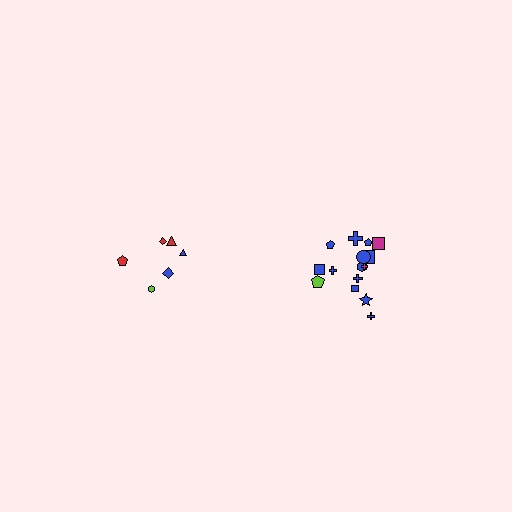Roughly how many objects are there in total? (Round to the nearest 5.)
Roughly 20 objects in total.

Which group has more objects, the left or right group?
The right group.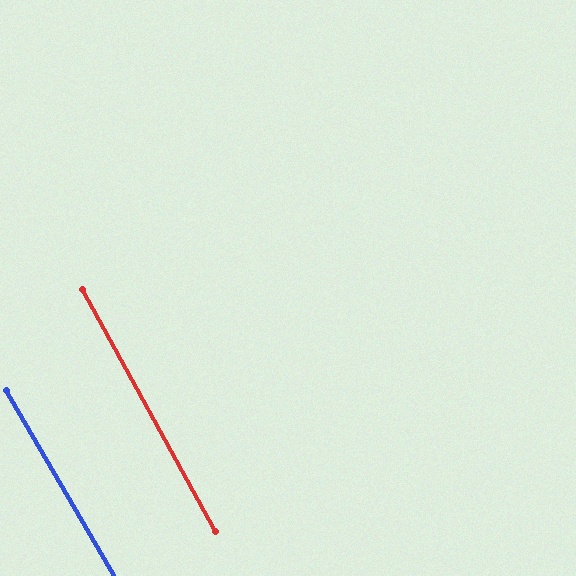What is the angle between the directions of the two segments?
Approximately 1 degree.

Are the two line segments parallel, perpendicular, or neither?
Parallel — their directions differ by only 1.5°.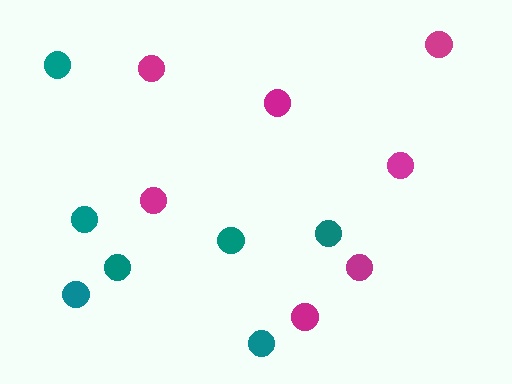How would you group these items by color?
There are 2 groups: one group of teal circles (7) and one group of magenta circles (7).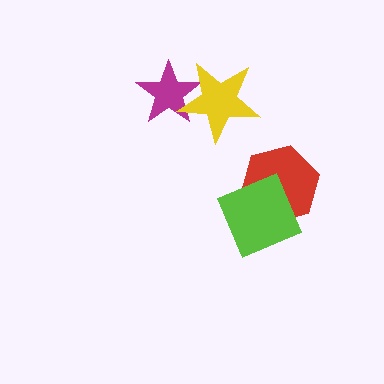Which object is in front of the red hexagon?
The lime diamond is in front of the red hexagon.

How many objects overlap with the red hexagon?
1 object overlaps with the red hexagon.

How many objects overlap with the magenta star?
1 object overlaps with the magenta star.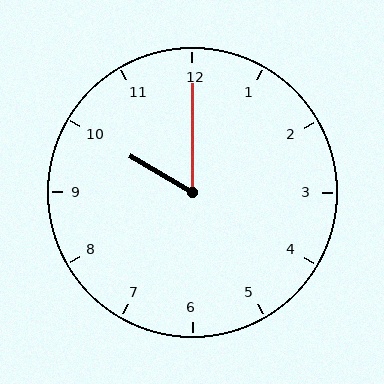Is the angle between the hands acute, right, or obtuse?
It is acute.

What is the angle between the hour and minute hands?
Approximately 60 degrees.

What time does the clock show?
10:00.